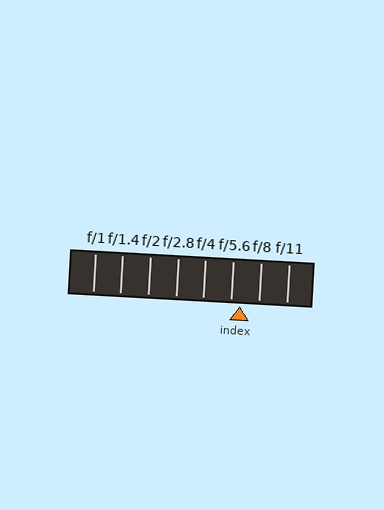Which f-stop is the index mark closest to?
The index mark is closest to f/5.6.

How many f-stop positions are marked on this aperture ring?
There are 8 f-stop positions marked.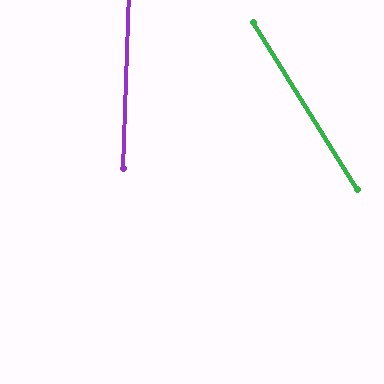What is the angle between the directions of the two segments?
Approximately 34 degrees.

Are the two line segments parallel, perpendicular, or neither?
Neither parallel nor perpendicular — they differ by about 34°.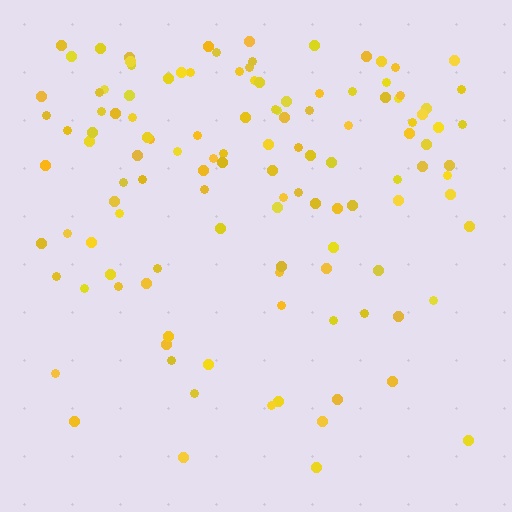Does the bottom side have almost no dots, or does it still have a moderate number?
Still a moderate number, just noticeably fewer than the top.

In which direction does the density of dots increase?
From bottom to top, with the top side densest.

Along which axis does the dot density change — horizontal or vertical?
Vertical.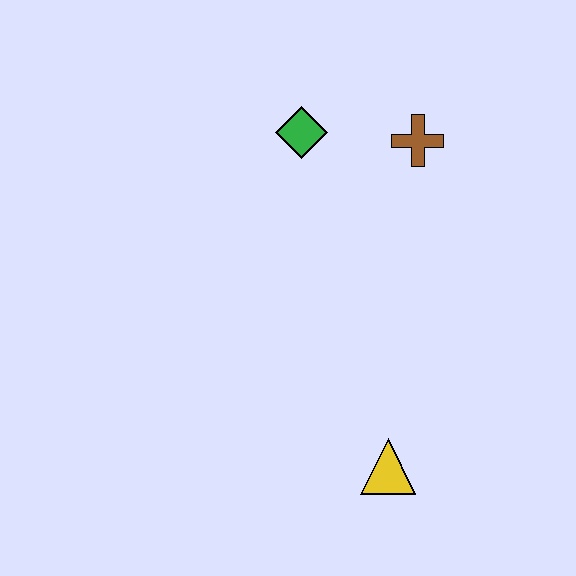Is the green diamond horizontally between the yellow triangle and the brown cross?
No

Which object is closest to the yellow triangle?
The brown cross is closest to the yellow triangle.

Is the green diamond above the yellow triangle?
Yes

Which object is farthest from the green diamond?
The yellow triangle is farthest from the green diamond.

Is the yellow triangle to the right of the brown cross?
No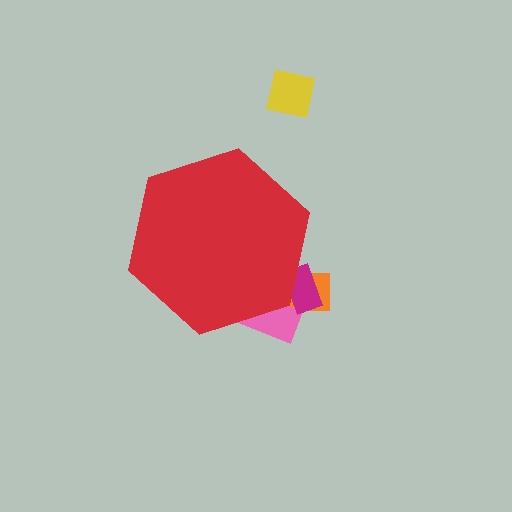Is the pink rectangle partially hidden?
Yes, the pink rectangle is partially hidden behind the red hexagon.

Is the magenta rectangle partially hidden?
Yes, the magenta rectangle is partially hidden behind the red hexagon.